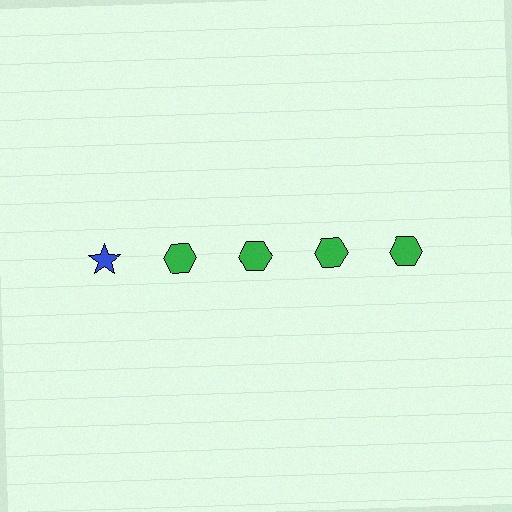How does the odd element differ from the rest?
It differs in both color (blue instead of green) and shape (star instead of hexagon).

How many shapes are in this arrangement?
There are 5 shapes arranged in a grid pattern.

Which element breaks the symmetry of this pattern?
The blue star in the top row, leftmost column breaks the symmetry. All other shapes are green hexagons.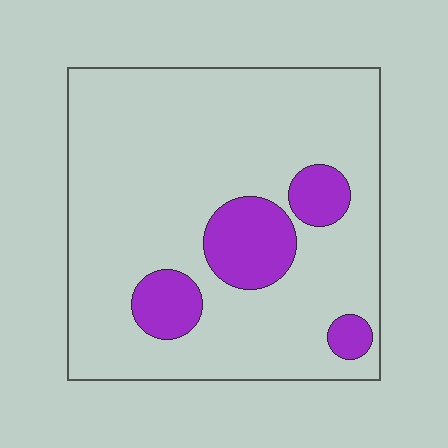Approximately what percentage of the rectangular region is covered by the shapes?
Approximately 15%.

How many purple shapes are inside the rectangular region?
4.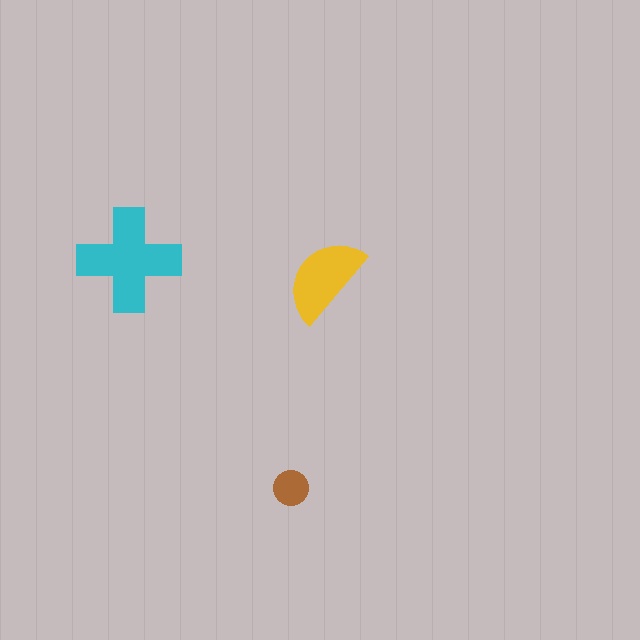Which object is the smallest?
The brown circle.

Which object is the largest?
The cyan cross.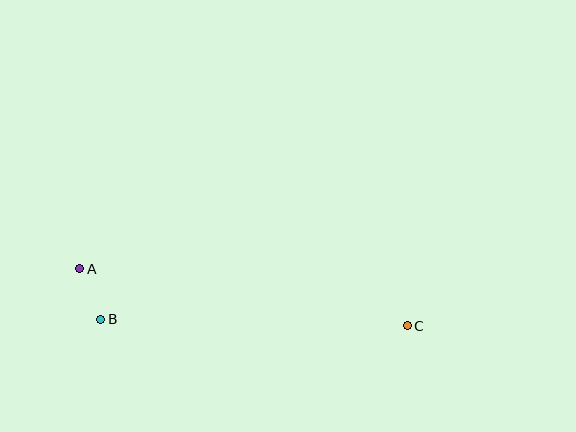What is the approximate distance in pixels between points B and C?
The distance between B and C is approximately 306 pixels.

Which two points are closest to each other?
Points A and B are closest to each other.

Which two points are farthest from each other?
Points A and C are farthest from each other.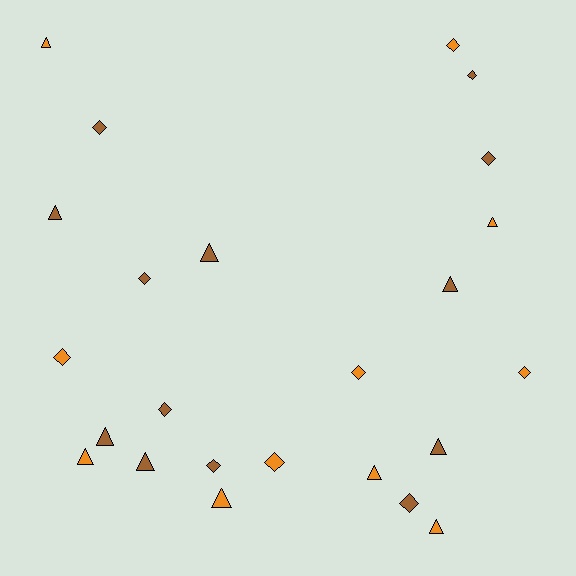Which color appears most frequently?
Brown, with 13 objects.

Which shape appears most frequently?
Triangle, with 12 objects.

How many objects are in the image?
There are 24 objects.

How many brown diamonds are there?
There are 7 brown diamonds.